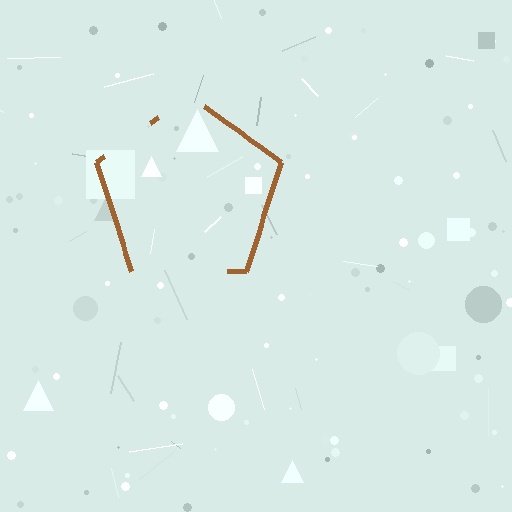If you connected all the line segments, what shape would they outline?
They would outline a pentagon.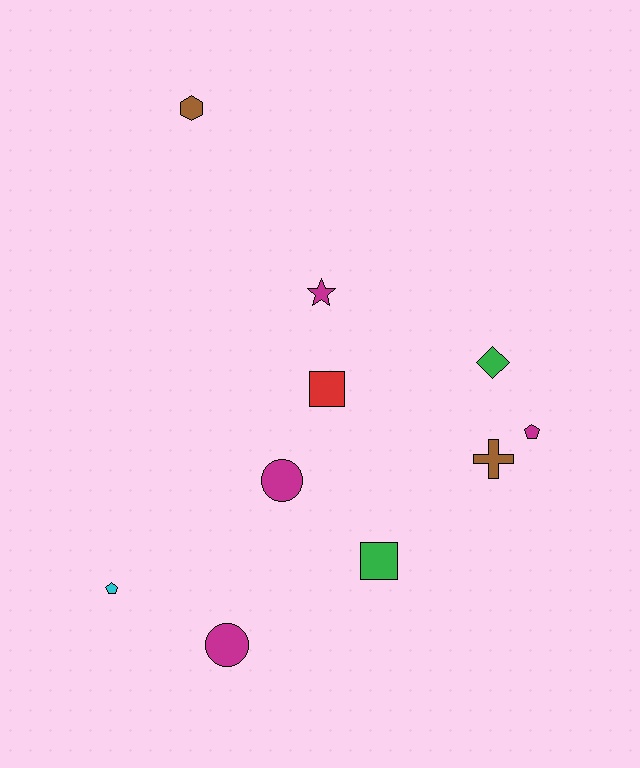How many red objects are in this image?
There is 1 red object.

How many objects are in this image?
There are 10 objects.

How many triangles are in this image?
There are no triangles.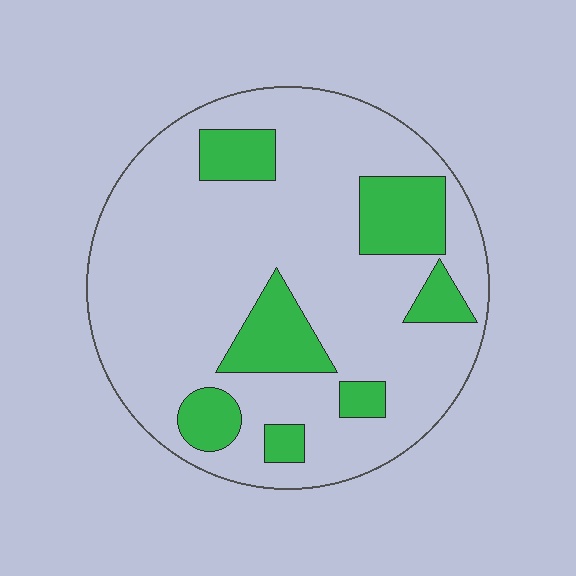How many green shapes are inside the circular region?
7.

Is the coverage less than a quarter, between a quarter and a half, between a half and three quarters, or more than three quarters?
Less than a quarter.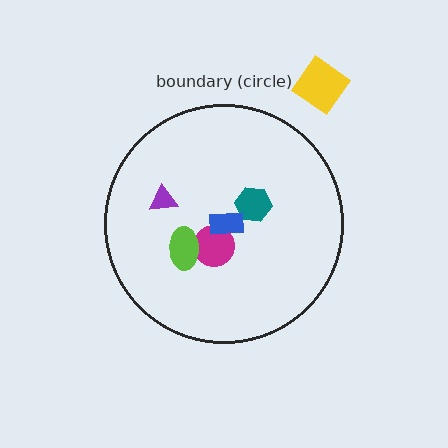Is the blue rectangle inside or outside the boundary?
Inside.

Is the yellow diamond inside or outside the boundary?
Outside.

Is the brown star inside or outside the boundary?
Inside.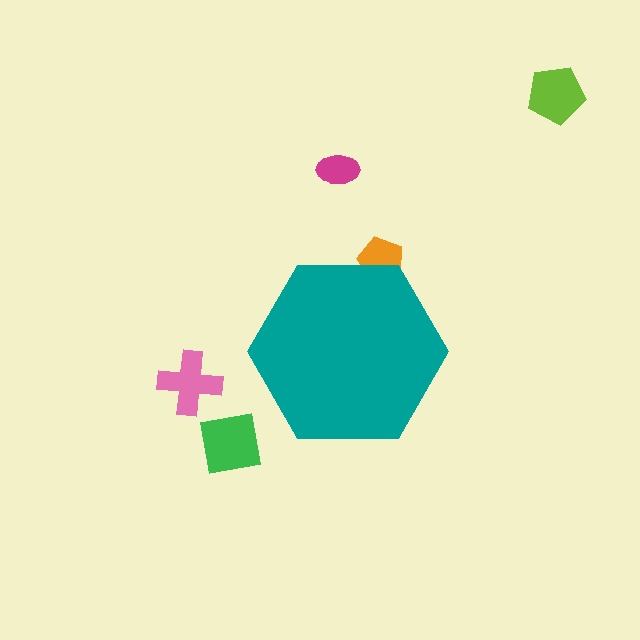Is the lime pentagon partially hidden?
No, the lime pentagon is fully visible.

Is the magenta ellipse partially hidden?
No, the magenta ellipse is fully visible.